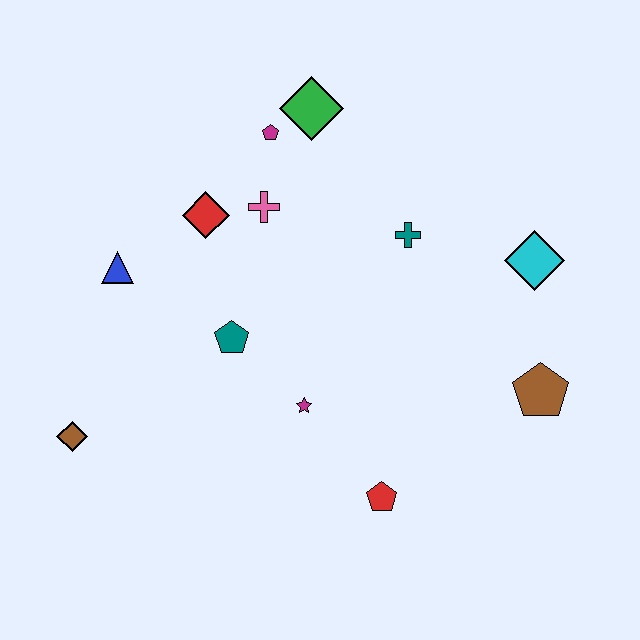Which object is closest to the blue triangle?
The red diamond is closest to the blue triangle.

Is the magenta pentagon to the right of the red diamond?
Yes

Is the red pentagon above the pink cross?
No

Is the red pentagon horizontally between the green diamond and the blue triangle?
No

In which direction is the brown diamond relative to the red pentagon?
The brown diamond is to the left of the red pentagon.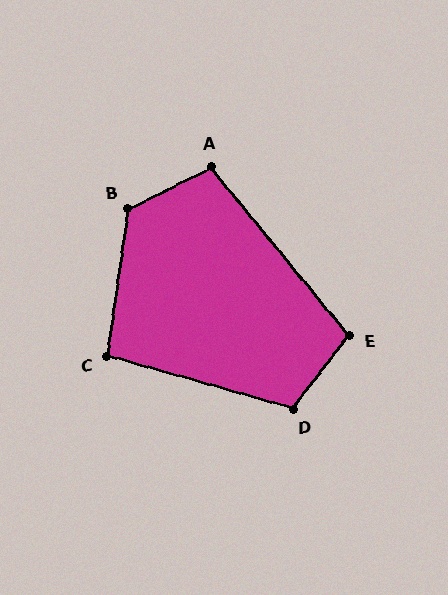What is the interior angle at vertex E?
Approximately 103 degrees (obtuse).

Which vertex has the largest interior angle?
B, at approximately 124 degrees.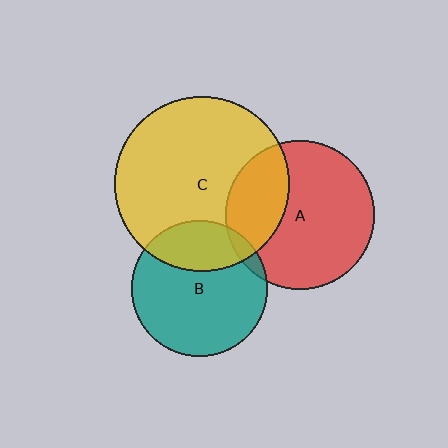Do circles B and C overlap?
Yes.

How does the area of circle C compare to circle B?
Approximately 1.7 times.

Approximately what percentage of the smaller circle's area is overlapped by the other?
Approximately 30%.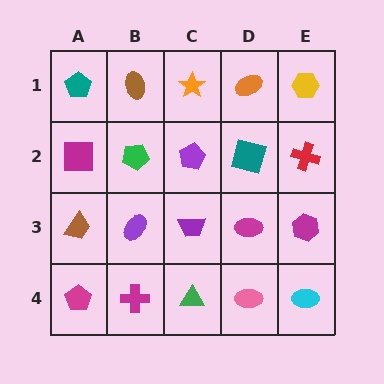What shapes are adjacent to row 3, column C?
A purple pentagon (row 2, column C), a green triangle (row 4, column C), a purple ellipse (row 3, column B), a magenta ellipse (row 3, column D).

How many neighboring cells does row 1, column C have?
3.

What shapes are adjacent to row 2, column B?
A brown ellipse (row 1, column B), a purple ellipse (row 3, column B), a magenta square (row 2, column A), a purple pentagon (row 2, column C).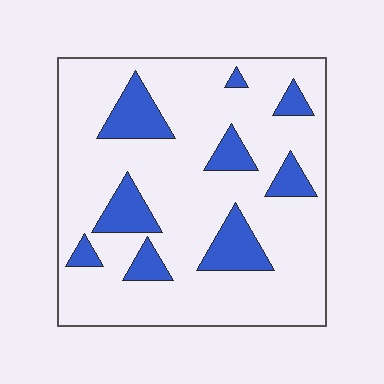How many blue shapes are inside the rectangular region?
9.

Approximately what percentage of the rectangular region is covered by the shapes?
Approximately 20%.